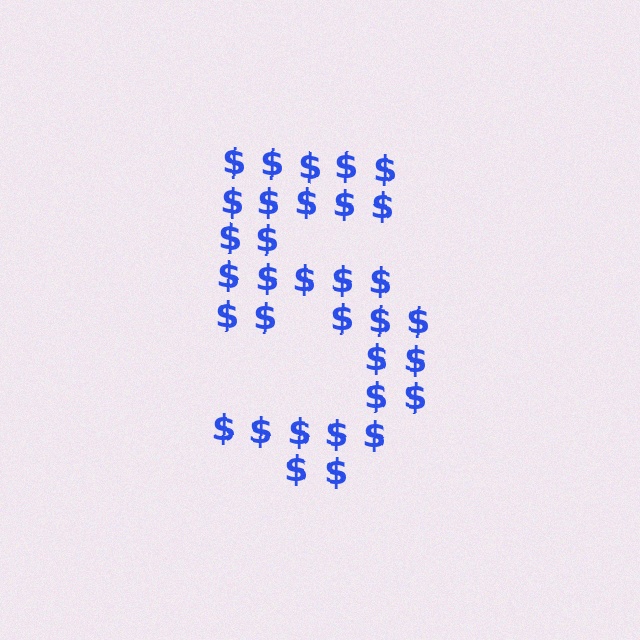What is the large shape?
The large shape is the digit 5.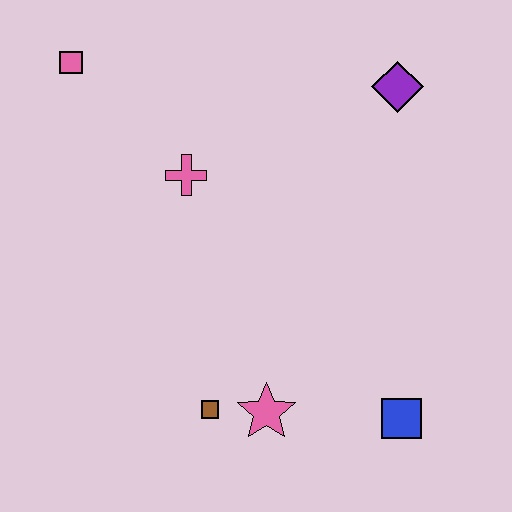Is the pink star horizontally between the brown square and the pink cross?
No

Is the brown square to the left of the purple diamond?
Yes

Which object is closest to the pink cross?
The pink square is closest to the pink cross.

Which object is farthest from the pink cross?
The blue square is farthest from the pink cross.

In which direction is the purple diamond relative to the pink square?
The purple diamond is to the right of the pink square.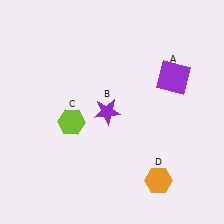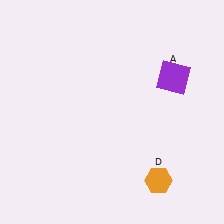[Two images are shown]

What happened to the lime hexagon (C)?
The lime hexagon (C) was removed in Image 2. It was in the bottom-left area of Image 1.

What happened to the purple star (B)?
The purple star (B) was removed in Image 2. It was in the top-left area of Image 1.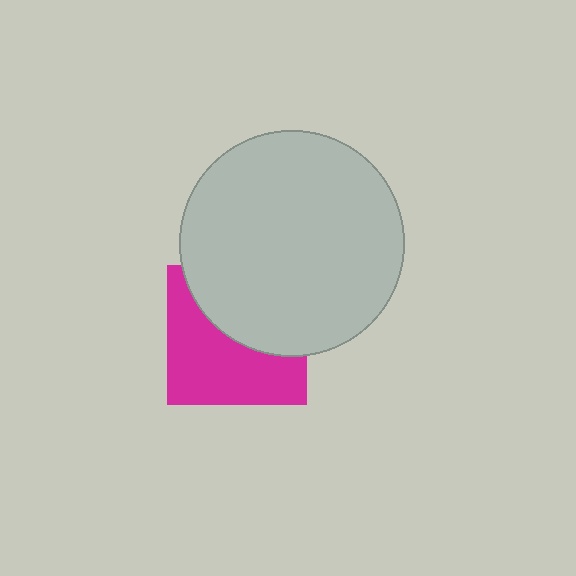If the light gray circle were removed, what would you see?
You would see the complete magenta square.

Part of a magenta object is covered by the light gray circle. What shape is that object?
It is a square.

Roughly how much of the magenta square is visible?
About half of it is visible (roughly 54%).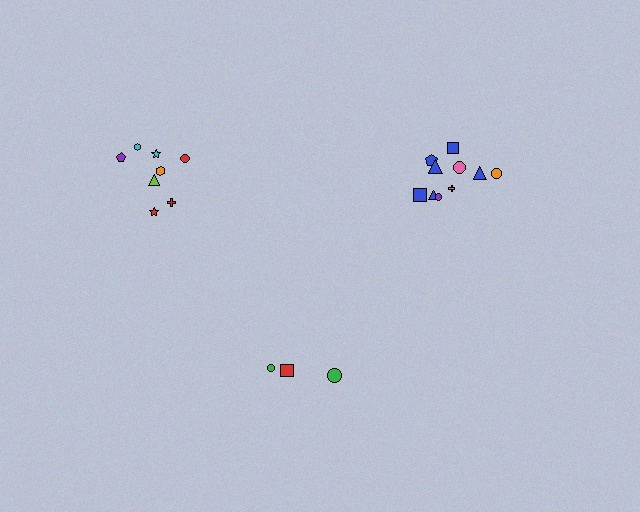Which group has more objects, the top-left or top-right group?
The top-right group.